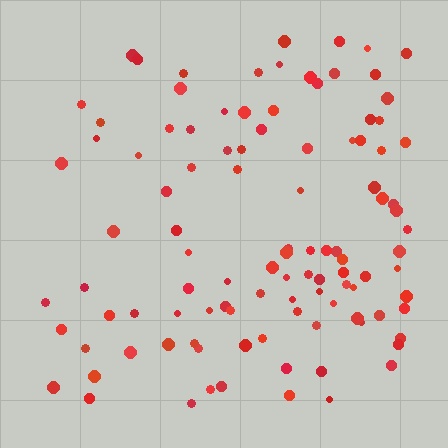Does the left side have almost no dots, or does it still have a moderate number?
Still a moderate number, just noticeably fewer than the right.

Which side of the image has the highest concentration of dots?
The right.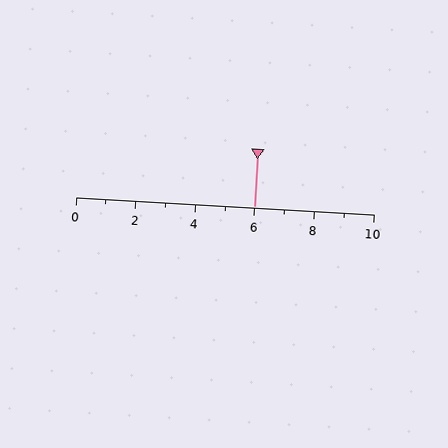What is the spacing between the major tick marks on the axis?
The major ticks are spaced 2 apart.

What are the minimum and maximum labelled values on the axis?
The axis runs from 0 to 10.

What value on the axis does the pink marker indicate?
The marker indicates approximately 6.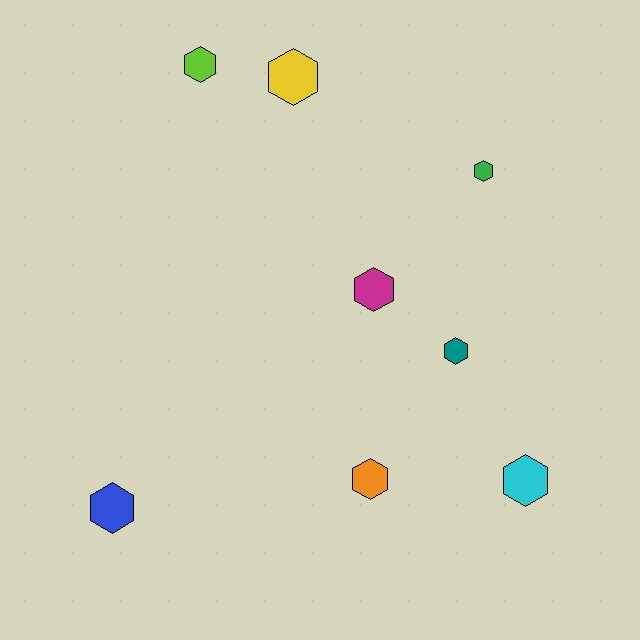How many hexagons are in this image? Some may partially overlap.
There are 8 hexagons.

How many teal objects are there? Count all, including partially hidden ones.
There is 1 teal object.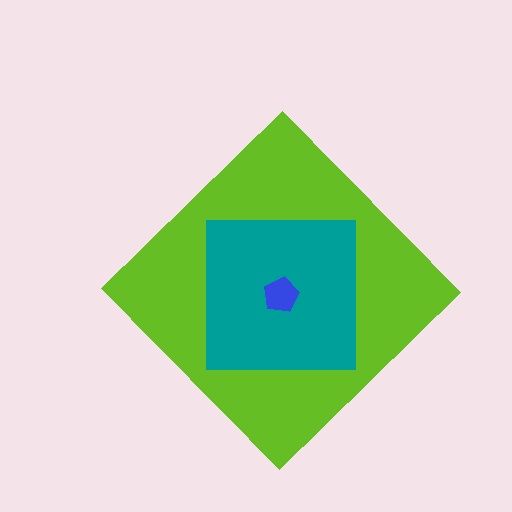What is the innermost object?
The blue pentagon.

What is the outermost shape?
The lime diamond.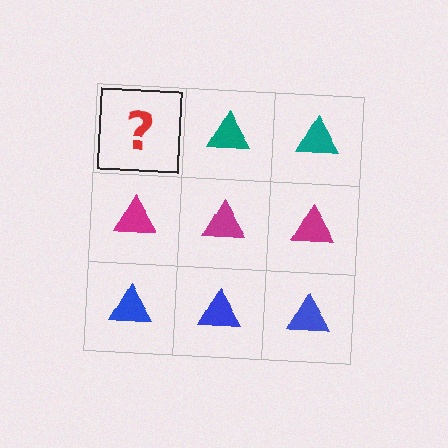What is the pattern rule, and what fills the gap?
The rule is that each row has a consistent color. The gap should be filled with a teal triangle.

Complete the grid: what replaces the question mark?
The question mark should be replaced with a teal triangle.